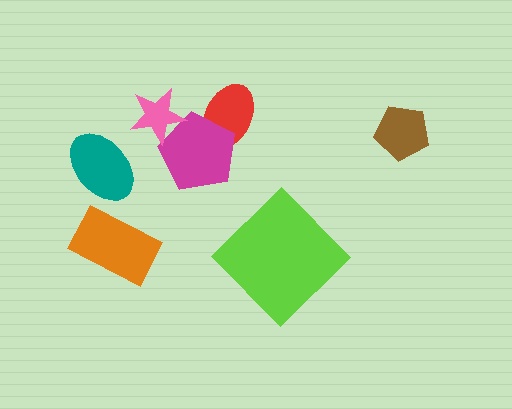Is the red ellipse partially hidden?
Yes, it is partially covered by another shape.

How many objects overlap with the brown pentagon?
0 objects overlap with the brown pentagon.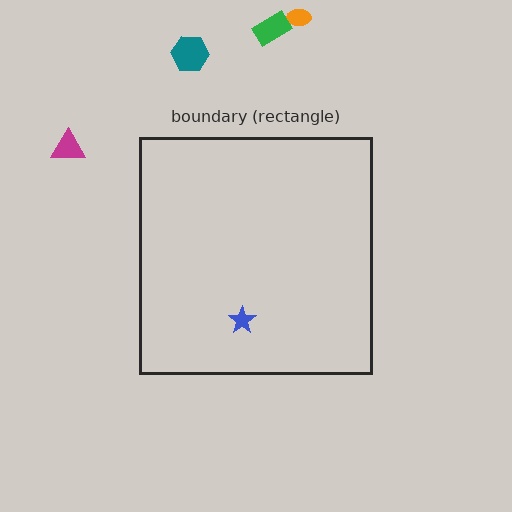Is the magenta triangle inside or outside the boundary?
Outside.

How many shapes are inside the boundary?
1 inside, 4 outside.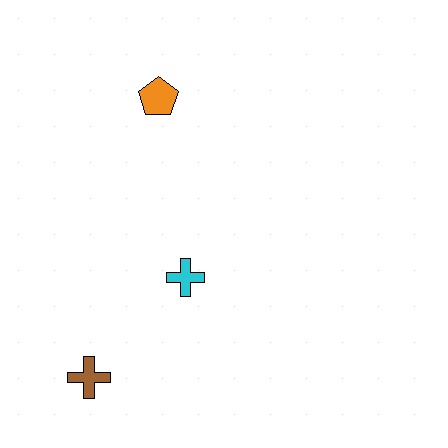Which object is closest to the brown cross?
The cyan cross is closest to the brown cross.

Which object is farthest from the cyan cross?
The orange pentagon is farthest from the cyan cross.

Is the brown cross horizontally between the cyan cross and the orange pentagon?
No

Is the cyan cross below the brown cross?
No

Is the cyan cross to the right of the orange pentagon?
Yes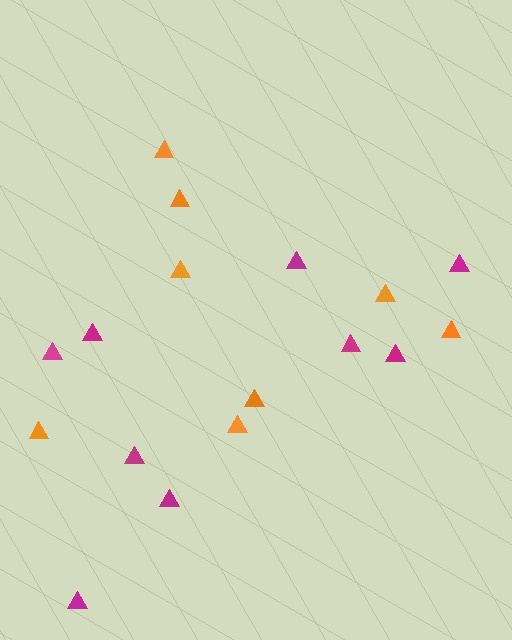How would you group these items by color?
There are 2 groups: one group of magenta triangles (9) and one group of orange triangles (8).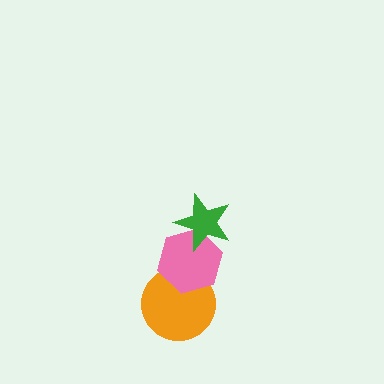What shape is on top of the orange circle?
The pink hexagon is on top of the orange circle.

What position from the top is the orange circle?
The orange circle is 3rd from the top.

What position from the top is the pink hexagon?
The pink hexagon is 2nd from the top.